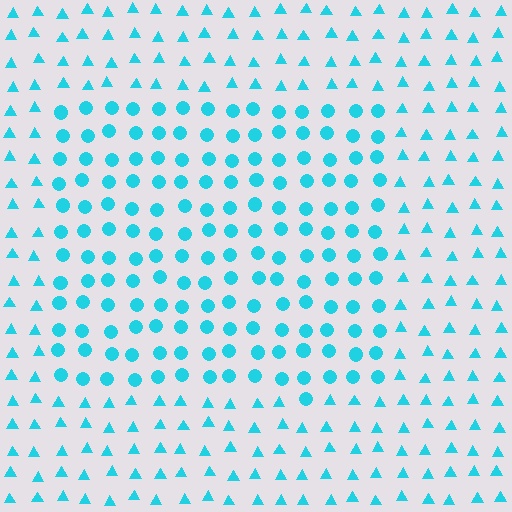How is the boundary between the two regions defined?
The boundary is defined by a change in element shape: circles inside vs. triangles outside. All elements share the same color and spacing.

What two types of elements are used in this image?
The image uses circles inside the rectangle region and triangles outside it.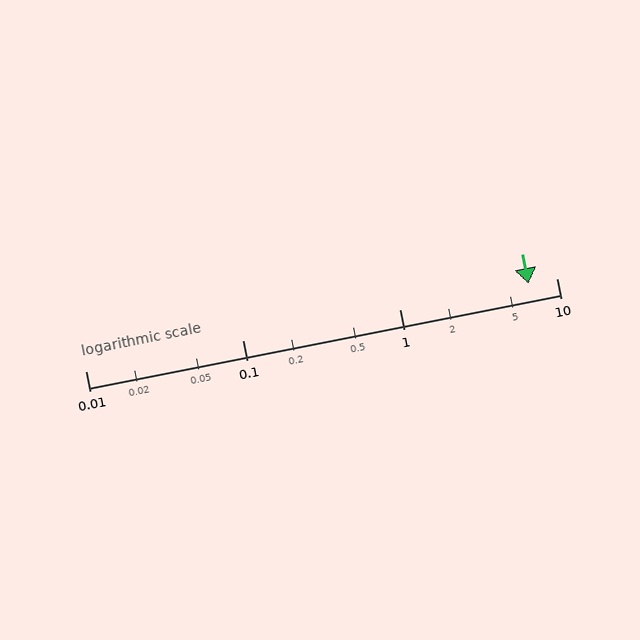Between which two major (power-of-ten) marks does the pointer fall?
The pointer is between 1 and 10.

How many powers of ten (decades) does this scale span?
The scale spans 3 decades, from 0.01 to 10.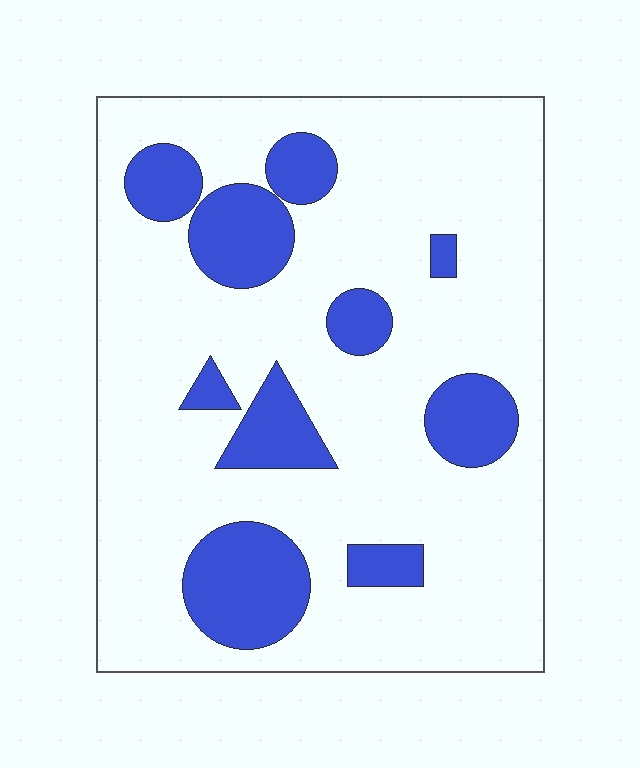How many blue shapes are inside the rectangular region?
10.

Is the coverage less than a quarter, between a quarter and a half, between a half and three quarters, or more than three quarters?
Less than a quarter.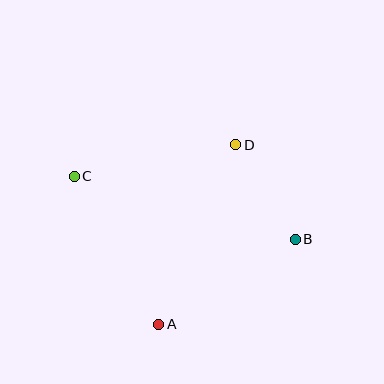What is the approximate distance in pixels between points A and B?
The distance between A and B is approximately 161 pixels.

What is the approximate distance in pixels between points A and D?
The distance between A and D is approximately 195 pixels.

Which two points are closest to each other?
Points B and D are closest to each other.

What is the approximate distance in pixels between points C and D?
The distance between C and D is approximately 165 pixels.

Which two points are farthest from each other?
Points B and C are farthest from each other.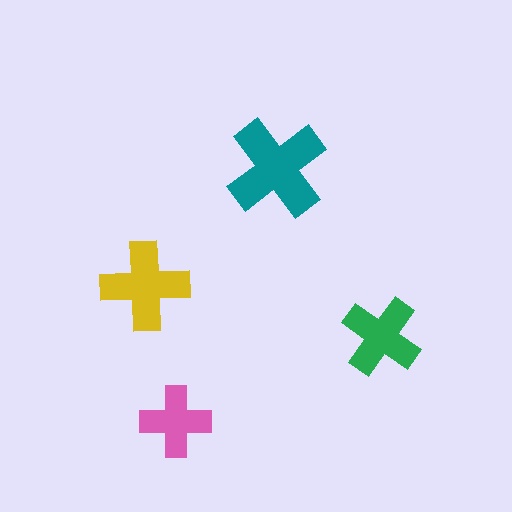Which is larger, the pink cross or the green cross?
The green one.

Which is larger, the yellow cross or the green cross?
The yellow one.